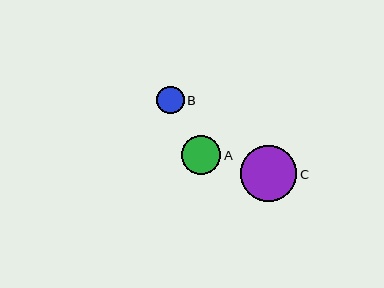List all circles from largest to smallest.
From largest to smallest: C, A, B.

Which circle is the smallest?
Circle B is the smallest with a size of approximately 27 pixels.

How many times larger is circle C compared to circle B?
Circle C is approximately 2.1 times the size of circle B.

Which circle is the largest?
Circle C is the largest with a size of approximately 56 pixels.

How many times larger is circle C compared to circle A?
Circle C is approximately 1.4 times the size of circle A.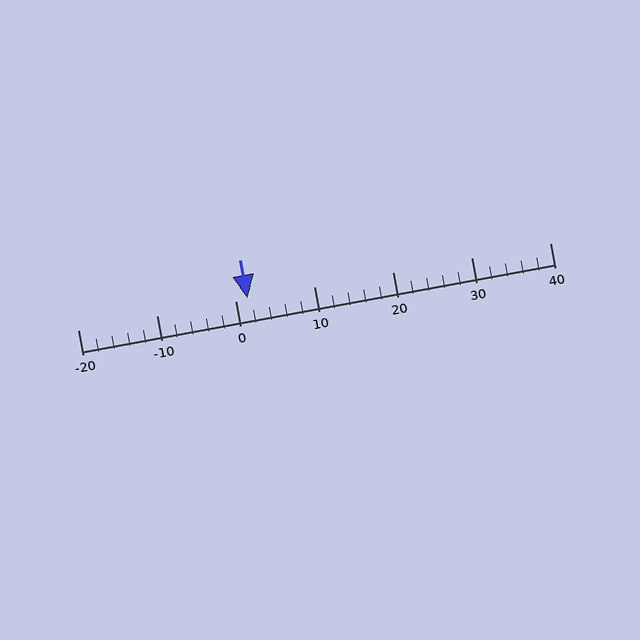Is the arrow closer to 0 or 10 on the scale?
The arrow is closer to 0.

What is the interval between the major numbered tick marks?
The major tick marks are spaced 10 units apart.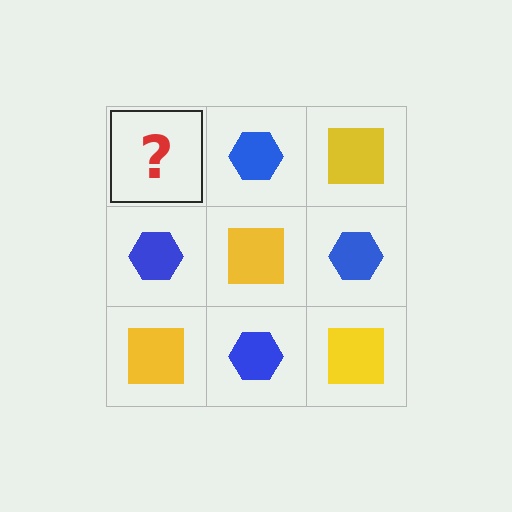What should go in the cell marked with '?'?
The missing cell should contain a yellow square.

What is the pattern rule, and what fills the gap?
The rule is that it alternates yellow square and blue hexagon in a checkerboard pattern. The gap should be filled with a yellow square.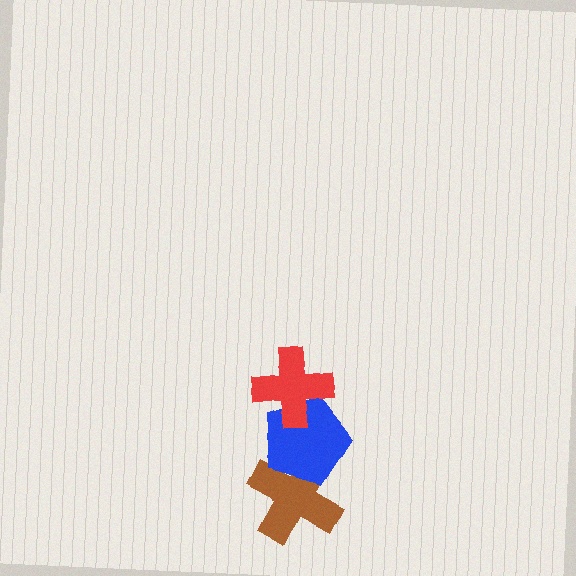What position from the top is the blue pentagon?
The blue pentagon is 2nd from the top.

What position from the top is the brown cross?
The brown cross is 3rd from the top.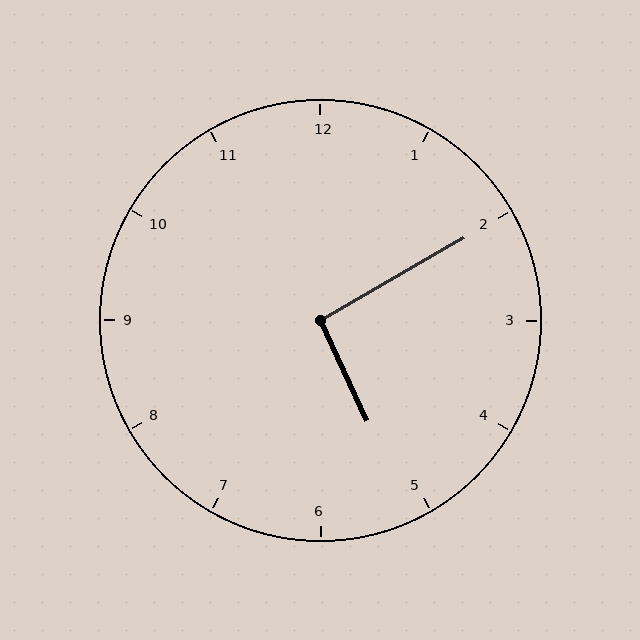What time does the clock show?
5:10.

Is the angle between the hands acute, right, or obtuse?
It is right.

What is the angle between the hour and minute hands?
Approximately 95 degrees.